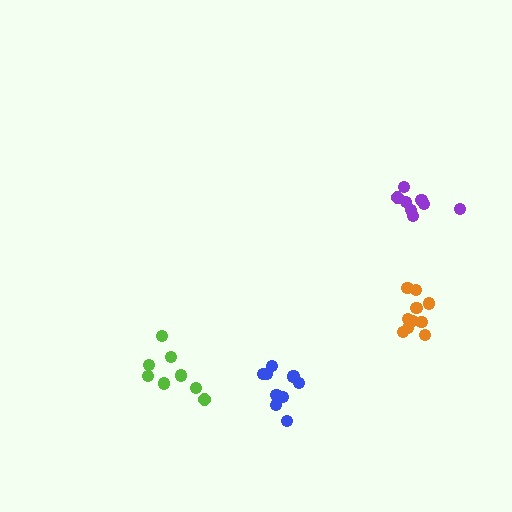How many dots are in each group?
Group 1: 8 dots, Group 2: 10 dots, Group 3: 10 dots, Group 4: 8 dots (36 total).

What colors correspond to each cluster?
The clusters are colored: lime, orange, blue, purple.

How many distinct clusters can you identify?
There are 4 distinct clusters.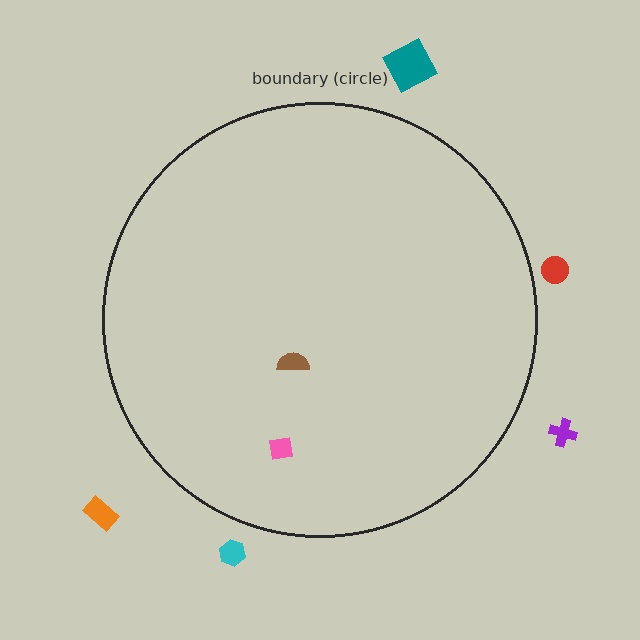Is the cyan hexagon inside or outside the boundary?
Outside.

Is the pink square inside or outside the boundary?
Inside.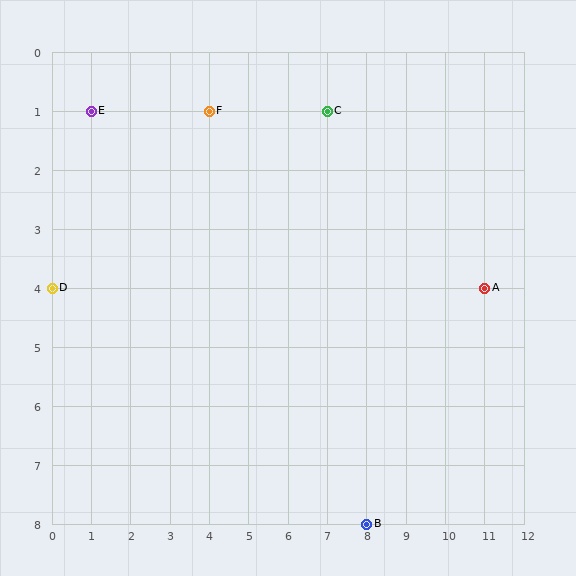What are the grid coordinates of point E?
Point E is at grid coordinates (1, 1).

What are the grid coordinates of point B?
Point B is at grid coordinates (8, 8).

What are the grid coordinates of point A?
Point A is at grid coordinates (11, 4).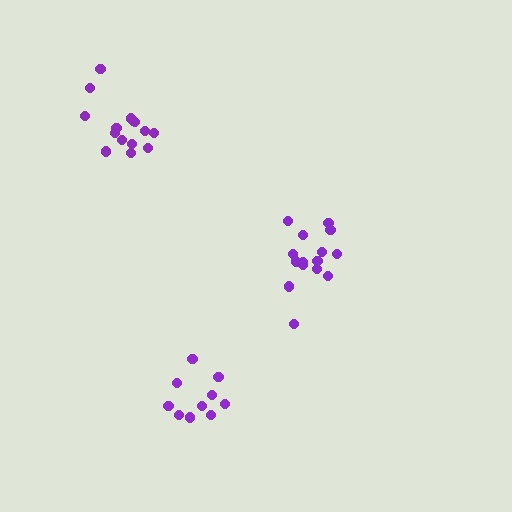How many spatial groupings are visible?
There are 3 spatial groupings.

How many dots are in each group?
Group 1: 15 dots, Group 2: 15 dots, Group 3: 11 dots (41 total).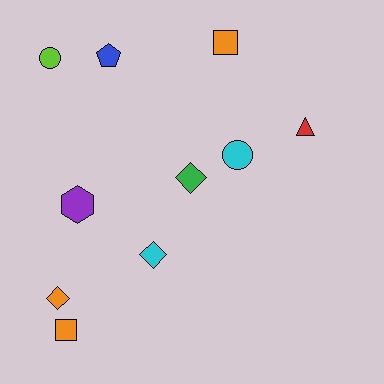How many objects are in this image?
There are 10 objects.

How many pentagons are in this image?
There is 1 pentagon.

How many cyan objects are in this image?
There are 2 cyan objects.